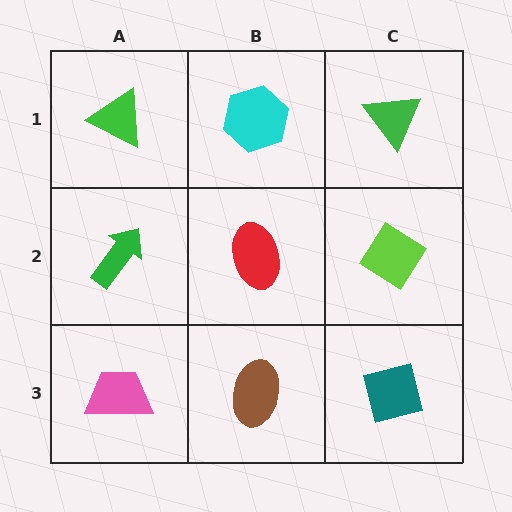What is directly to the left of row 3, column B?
A pink trapezoid.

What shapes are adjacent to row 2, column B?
A cyan hexagon (row 1, column B), a brown ellipse (row 3, column B), a green arrow (row 2, column A), a lime diamond (row 2, column C).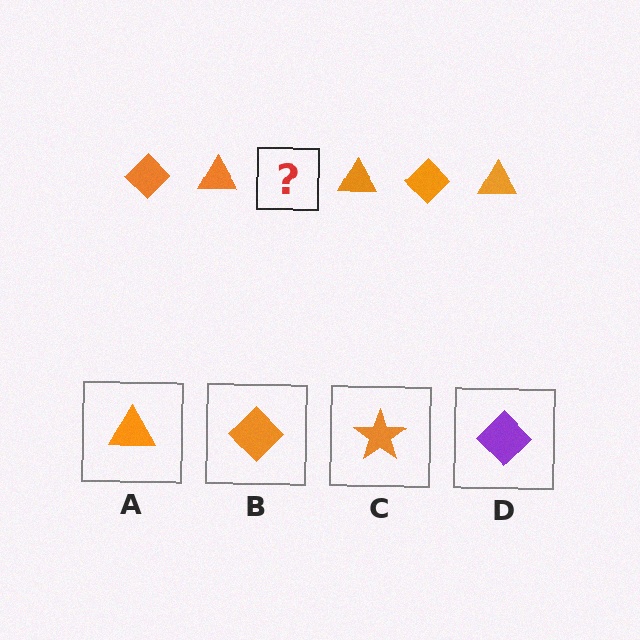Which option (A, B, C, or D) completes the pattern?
B.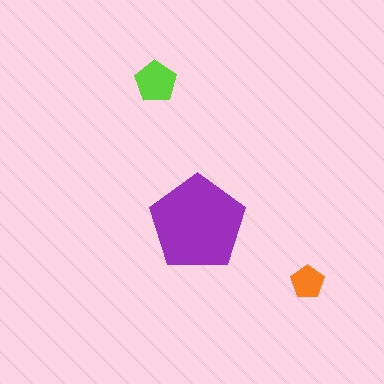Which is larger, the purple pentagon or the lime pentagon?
The purple one.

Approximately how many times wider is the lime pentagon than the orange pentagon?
About 1.5 times wider.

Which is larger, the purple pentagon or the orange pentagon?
The purple one.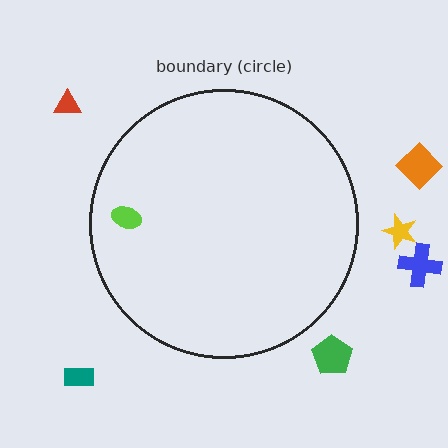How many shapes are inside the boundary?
1 inside, 6 outside.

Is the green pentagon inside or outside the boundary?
Outside.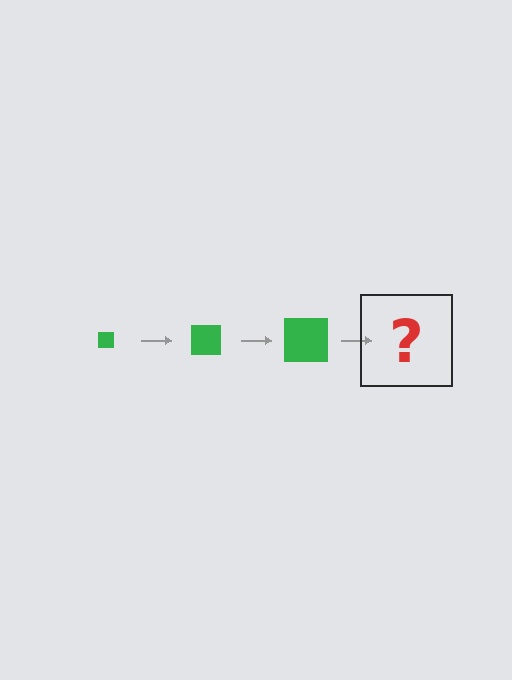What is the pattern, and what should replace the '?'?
The pattern is that the square gets progressively larger each step. The '?' should be a green square, larger than the previous one.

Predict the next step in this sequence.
The next step is a green square, larger than the previous one.